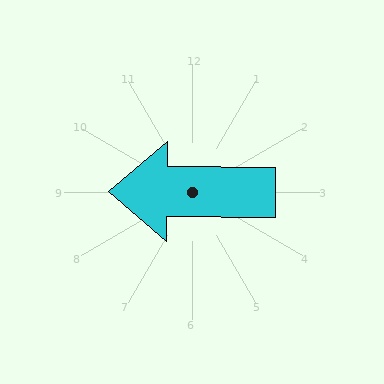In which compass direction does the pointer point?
West.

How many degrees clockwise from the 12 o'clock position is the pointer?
Approximately 270 degrees.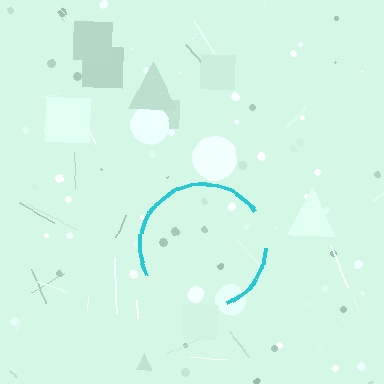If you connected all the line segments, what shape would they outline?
They would outline a circle.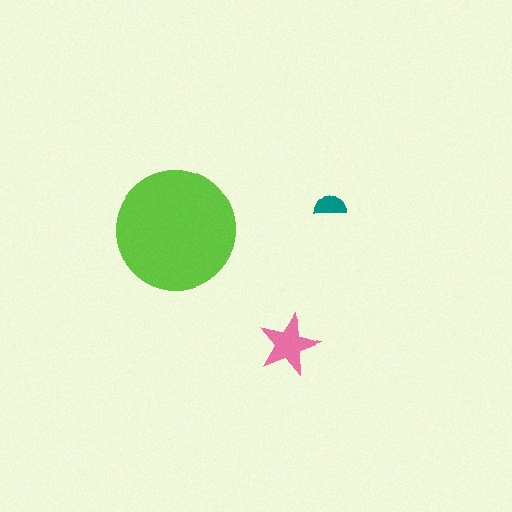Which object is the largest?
The lime circle.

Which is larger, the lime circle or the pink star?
The lime circle.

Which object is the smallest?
The teal semicircle.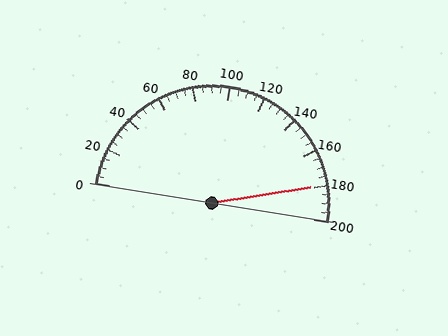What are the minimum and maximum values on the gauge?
The gauge ranges from 0 to 200.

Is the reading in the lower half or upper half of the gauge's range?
The reading is in the upper half of the range (0 to 200).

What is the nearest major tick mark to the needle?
The nearest major tick mark is 180.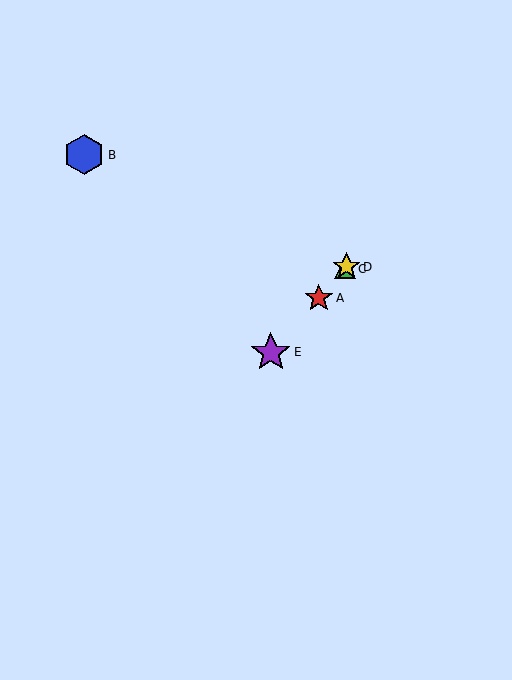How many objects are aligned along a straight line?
4 objects (A, C, D, E) are aligned along a straight line.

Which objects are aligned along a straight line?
Objects A, C, D, E are aligned along a straight line.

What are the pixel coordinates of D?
Object D is at (347, 267).